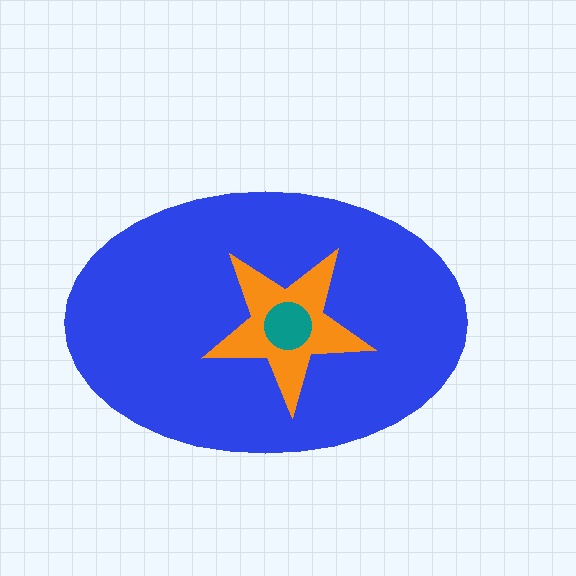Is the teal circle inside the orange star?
Yes.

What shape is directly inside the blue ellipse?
The orange star.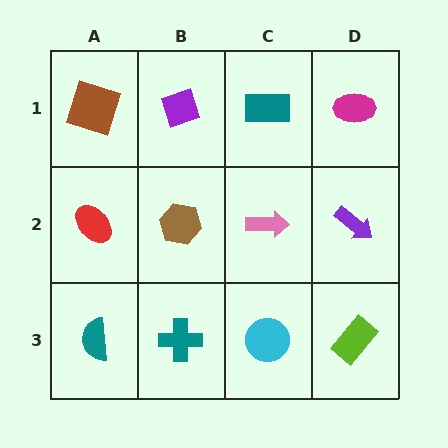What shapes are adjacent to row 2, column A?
A brown square (row 1, column A), a teal semicircle (row 3, column A), a brown hexagon (row 2, column B).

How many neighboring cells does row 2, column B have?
4.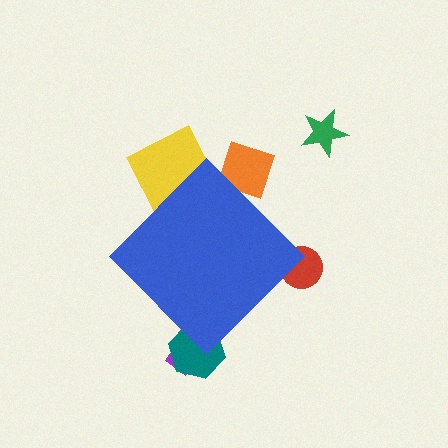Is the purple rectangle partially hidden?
Yes, the purple rectangle is partially hidden behind the blue diamond.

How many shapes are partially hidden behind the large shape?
5 shapes are partially hidden.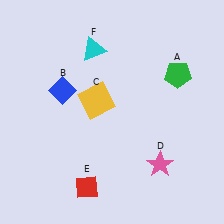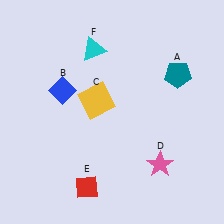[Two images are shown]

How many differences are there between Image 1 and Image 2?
There is 1 difference between the two images.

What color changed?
The pentagon (A) changed from green in Image 1 to teal in Image 2.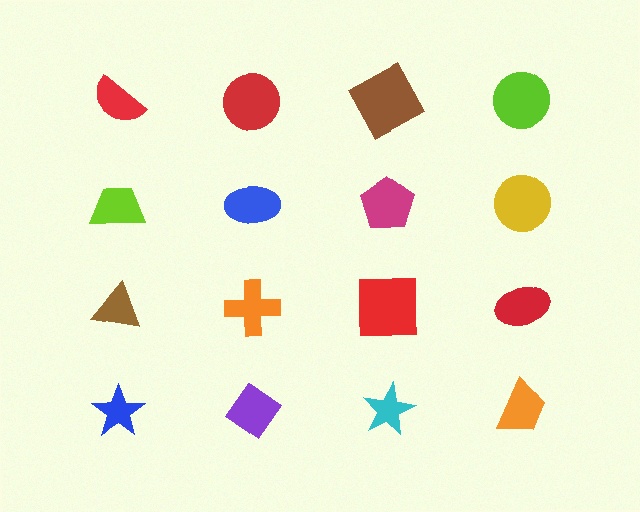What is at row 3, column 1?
A brown triangle.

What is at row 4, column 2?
A purple diamond.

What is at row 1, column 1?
A red semicircle.